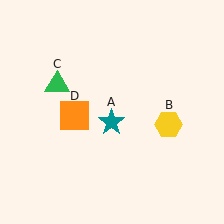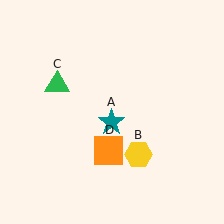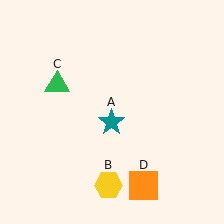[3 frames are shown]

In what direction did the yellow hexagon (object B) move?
The yellow hexagon (object B) moved down and to the left.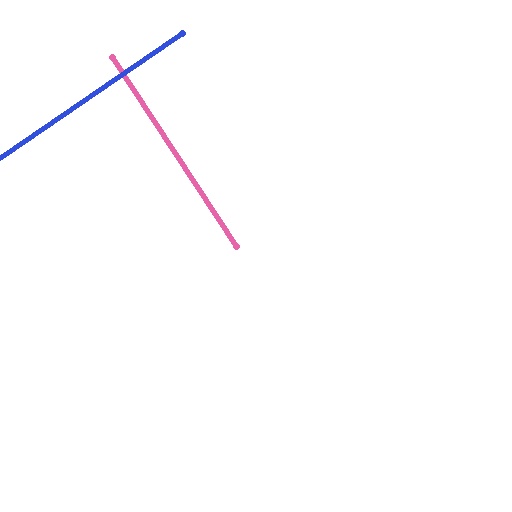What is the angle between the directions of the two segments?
Approximately 89 degrees.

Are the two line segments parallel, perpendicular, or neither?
Perpendicular — they meet at approximately 89°.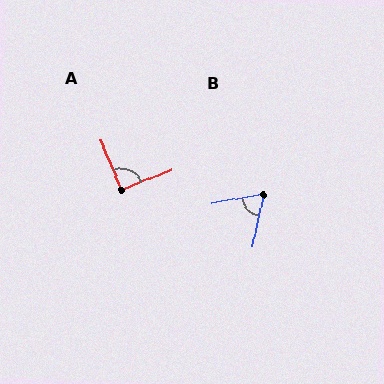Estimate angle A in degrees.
Approximately 92 degrees.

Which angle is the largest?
A, at approximately 92 degrees.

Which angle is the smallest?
B, at approximately 68 degrees.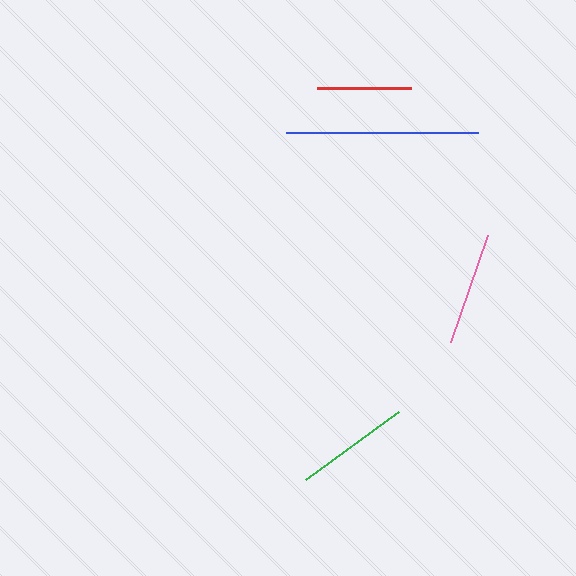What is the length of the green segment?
The green segment is approximately 115 pixels long.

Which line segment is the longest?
The blue line is the longest at approximately 192 pixels.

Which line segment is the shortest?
The red line is the shortest at approximately 93 pixels.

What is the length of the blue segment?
The blue segment is approximately 192 pixels long.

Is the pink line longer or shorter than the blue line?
The blue line is longer than the pink line.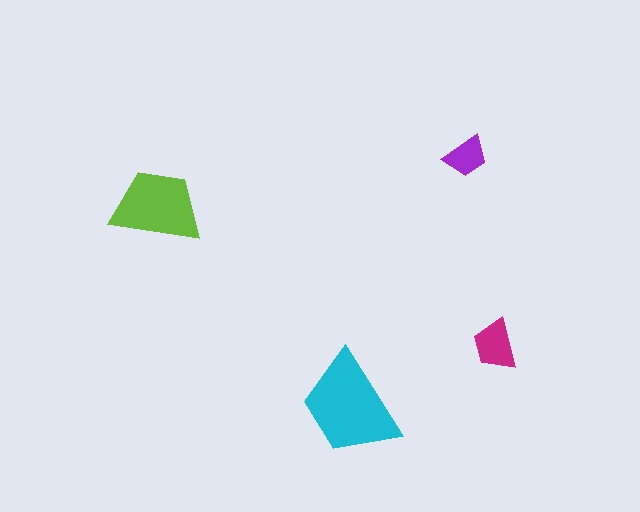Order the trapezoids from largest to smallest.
the cyan one, the lime one, the magenta one, the purple one.